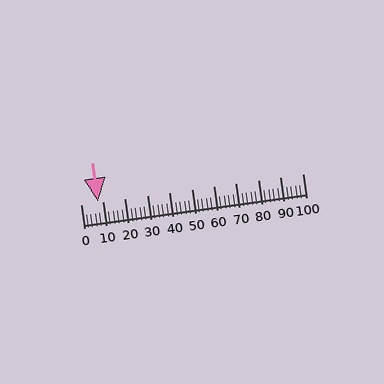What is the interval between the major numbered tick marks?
The major tick marks are spaced 10 units apart.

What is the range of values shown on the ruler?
The ruler shows values from 0 to 100.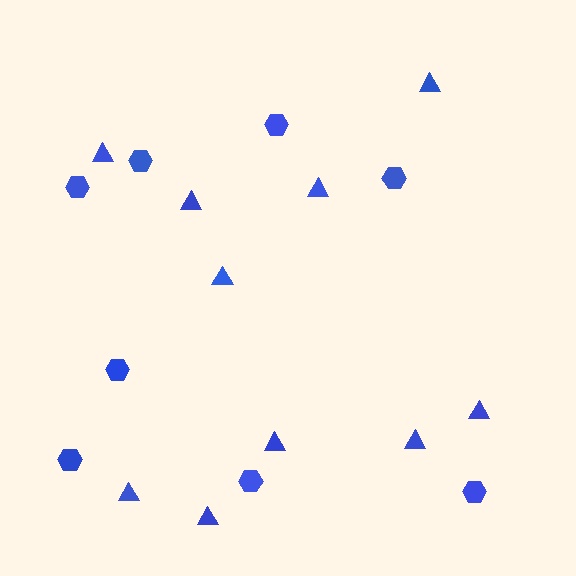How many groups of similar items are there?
There are 2 groups: one group of hexagons (8) and one group of triangles (10).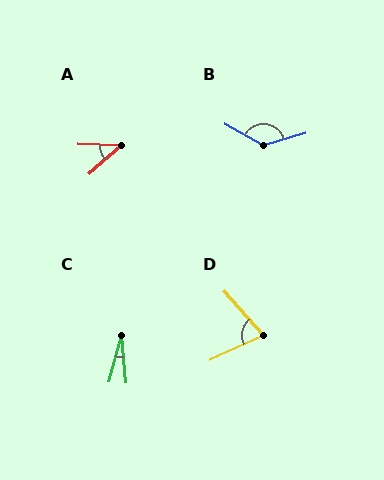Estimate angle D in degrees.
Approximately 73 degrees.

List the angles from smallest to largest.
C (20°), A (44°), D (73°), B (134°).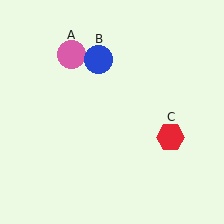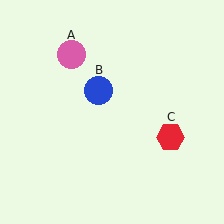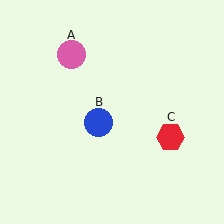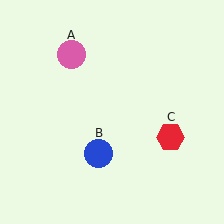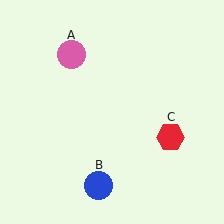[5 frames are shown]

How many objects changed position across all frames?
1 object changed position: blue circle (object B).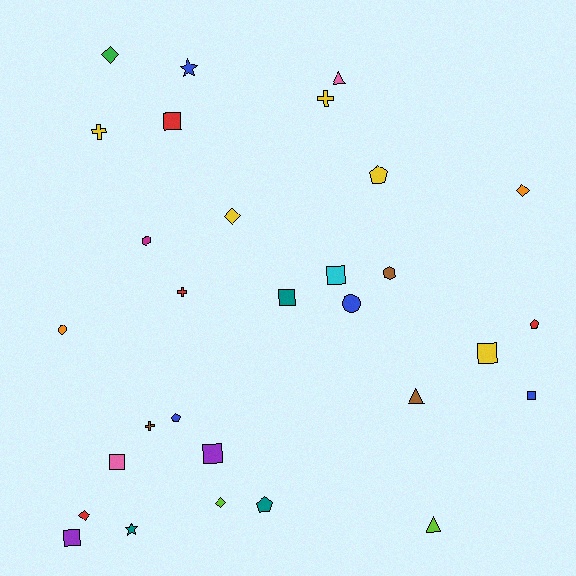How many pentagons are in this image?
There are 4 pentagons.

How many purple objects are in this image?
There are 2 purple objects.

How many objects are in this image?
There are 30 objects.